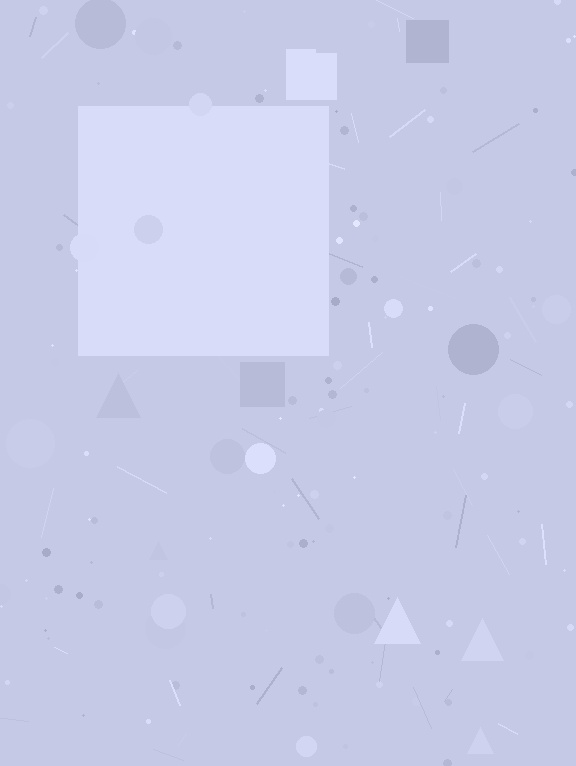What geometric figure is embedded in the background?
A square is embedded in the background.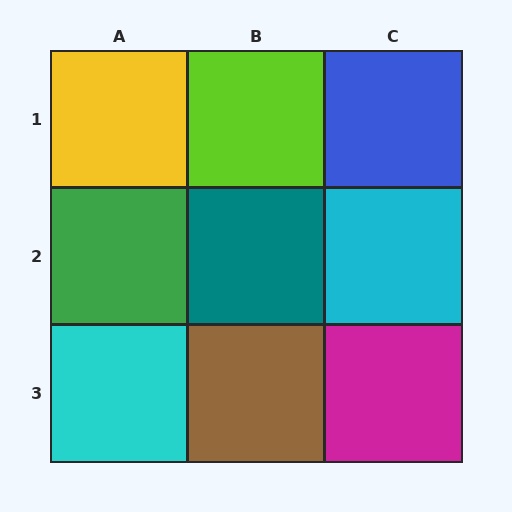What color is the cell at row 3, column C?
Magenta.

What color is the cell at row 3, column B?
Brown.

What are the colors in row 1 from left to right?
Yellow, lime, blue.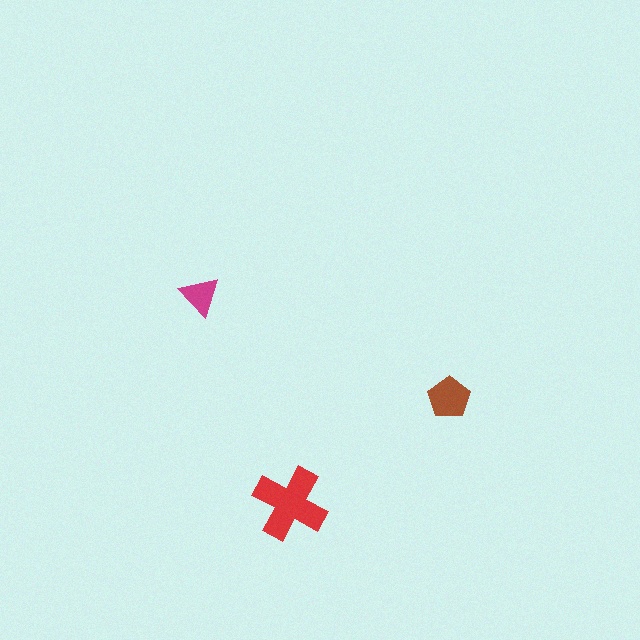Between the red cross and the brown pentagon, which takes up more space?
The red cross.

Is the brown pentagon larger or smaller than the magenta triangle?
Larger.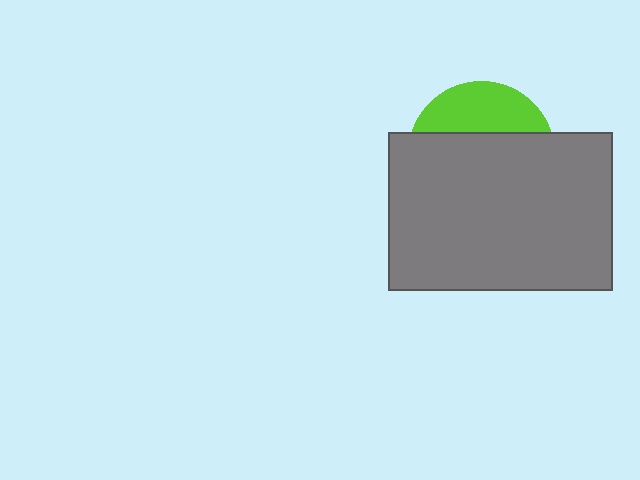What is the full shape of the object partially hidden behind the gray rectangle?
The partially hidden object is a lime circle.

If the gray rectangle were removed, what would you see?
You would see the complete lime circle.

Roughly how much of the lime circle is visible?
A small part of it is visible (roughly 30%).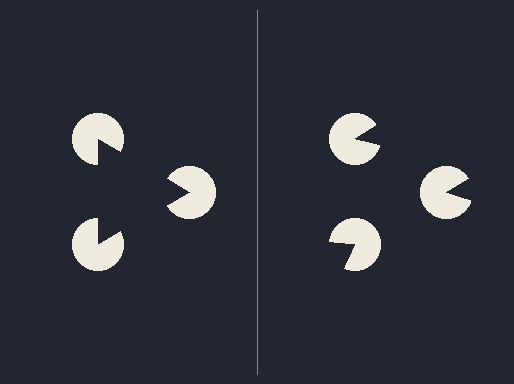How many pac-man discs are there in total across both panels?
6 — 3 on each side.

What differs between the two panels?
The pac-man discs are positioned identically on both sides; only the wedge orientations differ. On the left they align to a triangle; on the right they are misaligned.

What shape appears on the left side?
An illusory triangle.